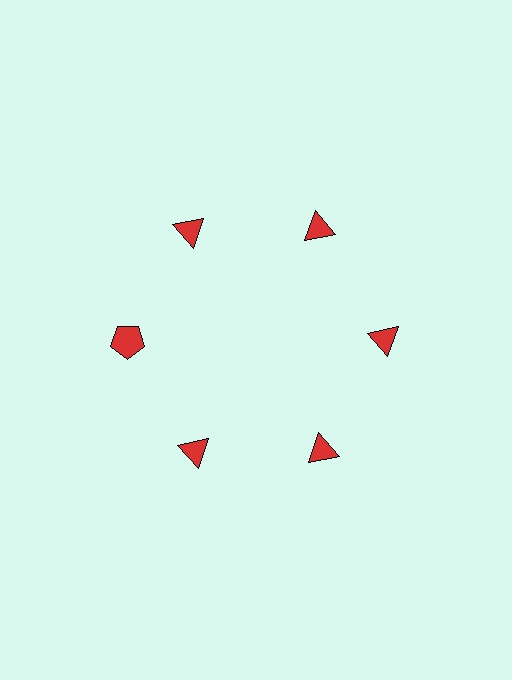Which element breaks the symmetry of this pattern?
The red pentagon at roughly the 9 o'clock position breaks the symmetry. All other shapes are red triangles.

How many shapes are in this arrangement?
There are 6 shapes arranged in a ring pattern.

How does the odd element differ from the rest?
It has a different shape: pentagon instead of triangle.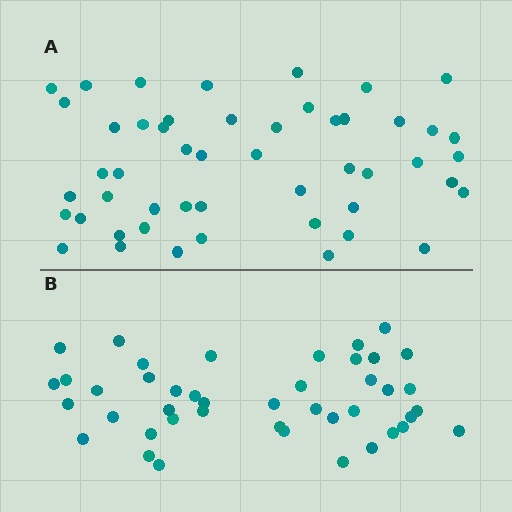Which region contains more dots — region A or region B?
Region A (the top region) has more dots.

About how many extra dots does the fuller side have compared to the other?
Region A has roughly 8 or so more dots than region B.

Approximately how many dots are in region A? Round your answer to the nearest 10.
About 50 dots.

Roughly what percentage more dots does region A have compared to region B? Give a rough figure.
About 15% more.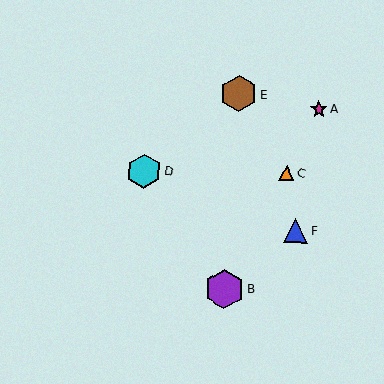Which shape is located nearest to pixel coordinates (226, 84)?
The brown hexagon (labeled E) at (239, 94) is nearest to that location.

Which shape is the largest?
The purple hexagon (labeled B) is the largest.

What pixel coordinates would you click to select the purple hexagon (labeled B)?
Click at (224, 289) to select the purple hexagon B.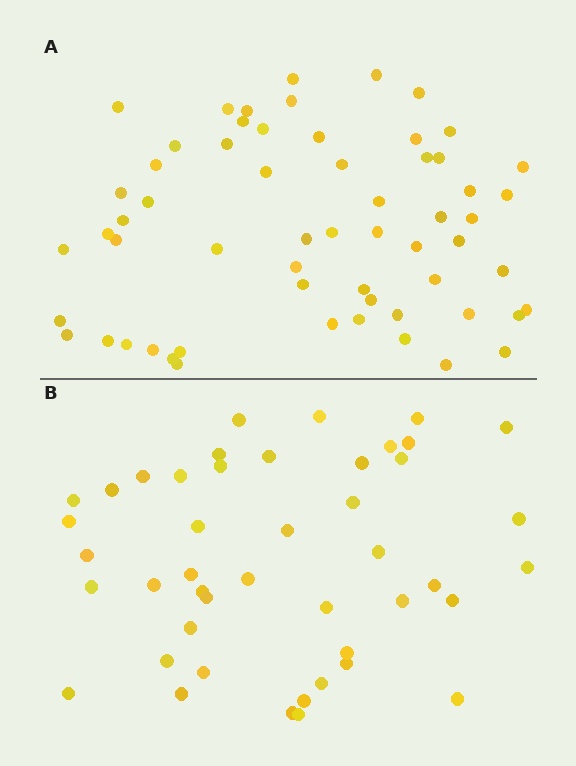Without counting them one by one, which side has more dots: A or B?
Region A (the top region) has more dots.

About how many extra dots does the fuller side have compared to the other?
Region A has approximately 15 more dots than region B.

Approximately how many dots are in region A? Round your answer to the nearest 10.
About 60 dots.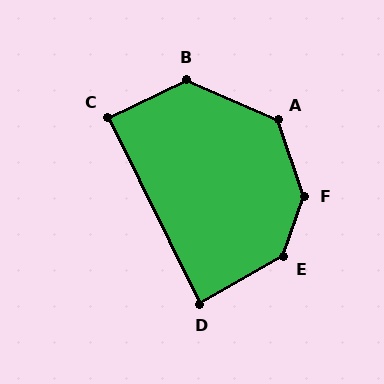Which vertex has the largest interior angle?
F, at approximately 142 degrees.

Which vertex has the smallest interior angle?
D, at approximately 87 degrees.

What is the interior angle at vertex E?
Approximately 138 degrees (obtuse).